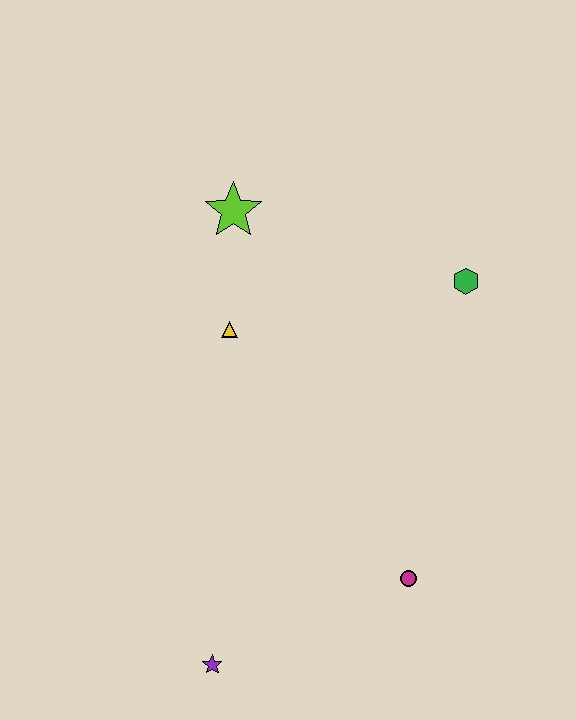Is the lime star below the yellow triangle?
No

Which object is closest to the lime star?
The yellow triangle is closest to the lime star.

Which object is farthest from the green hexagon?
The purple star is farthest from the green hexagon.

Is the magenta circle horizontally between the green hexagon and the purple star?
Yes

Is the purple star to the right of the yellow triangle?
No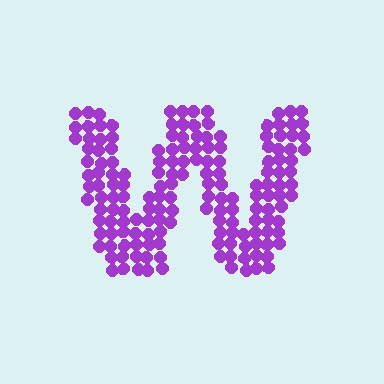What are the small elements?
The small elements are circles.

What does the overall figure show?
The overall figure shows the letter W.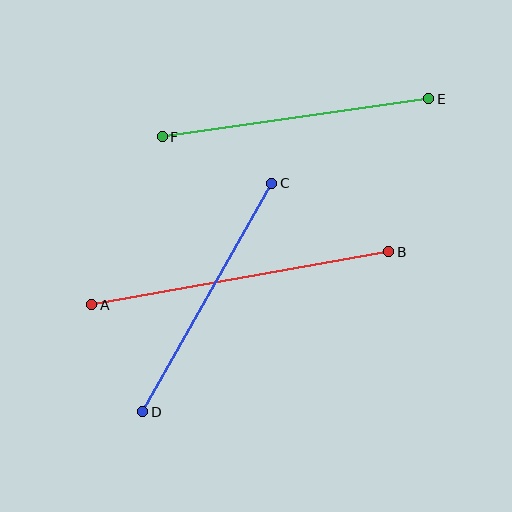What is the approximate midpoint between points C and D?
The midpoint is at approximately (207, 298) pixels.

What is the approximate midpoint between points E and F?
The midpoint is at approximately (296, 118) pixels.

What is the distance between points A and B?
The distance is approximately 302 pixels.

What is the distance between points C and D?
The distance is approximately 263 pixels.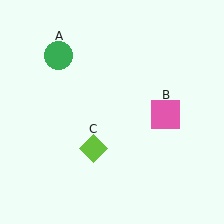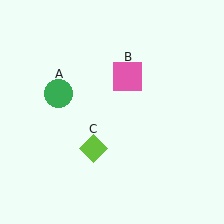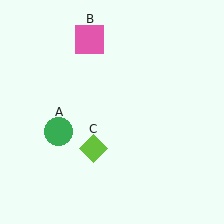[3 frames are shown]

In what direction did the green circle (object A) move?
The green circle (object A) moved down.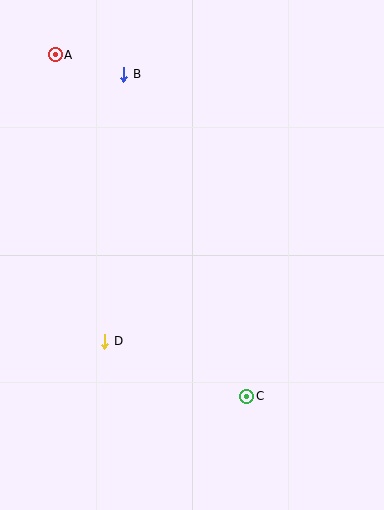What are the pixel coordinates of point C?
Point C is at (247, 396).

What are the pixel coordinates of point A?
Point A is at (55, 55).